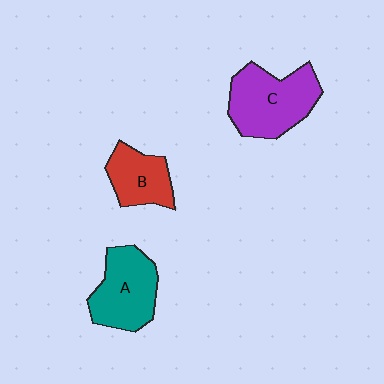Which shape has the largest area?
Shape C (purple).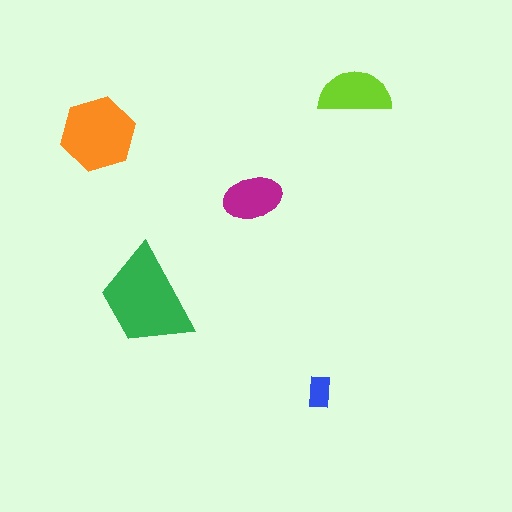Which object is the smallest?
The blue rectangle.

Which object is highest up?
The lime semicircle is topmost.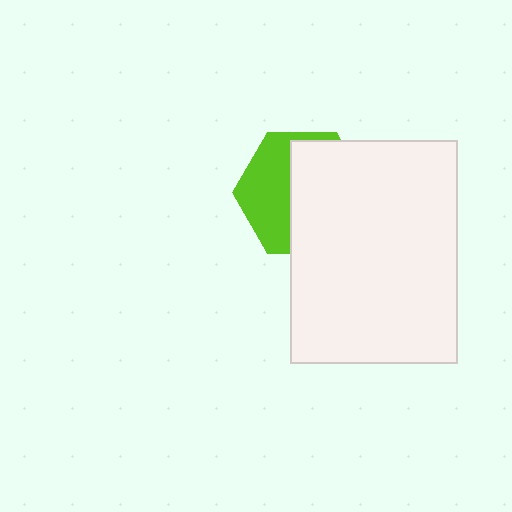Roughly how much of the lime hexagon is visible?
A small part of it is visible (roughly 41%).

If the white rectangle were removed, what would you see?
You would see the complete lime hexagon.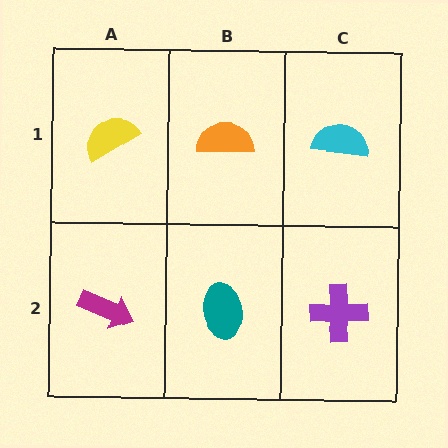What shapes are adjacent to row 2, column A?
A yellow semicircle (row 1, column A), a teal ellipse (row 2, column B).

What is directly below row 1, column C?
A purple cross.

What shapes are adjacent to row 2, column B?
An orange semicircle (row 1, column B), a magenta arrow (row 2, column A), a purple cross (row 2, column C).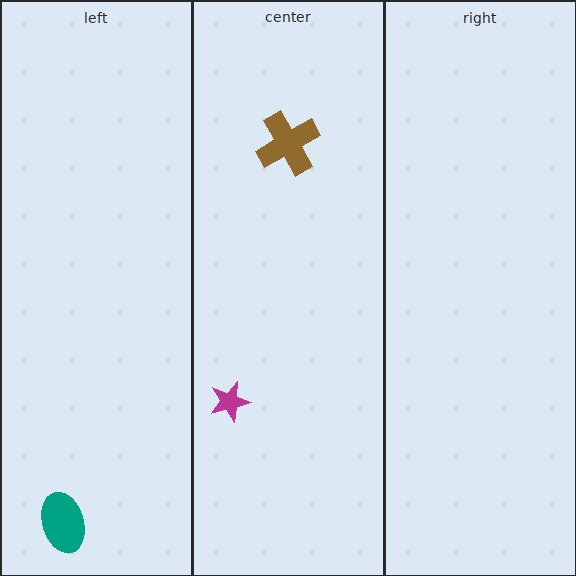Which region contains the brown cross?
The center region.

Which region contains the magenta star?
The center region.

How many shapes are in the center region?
2.